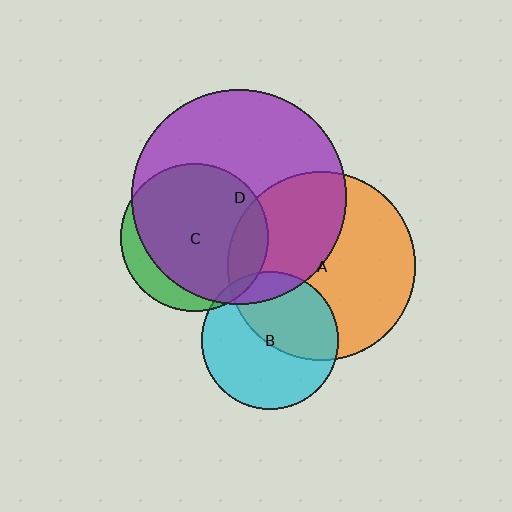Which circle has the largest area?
Circle D (purple).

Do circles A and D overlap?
Yes.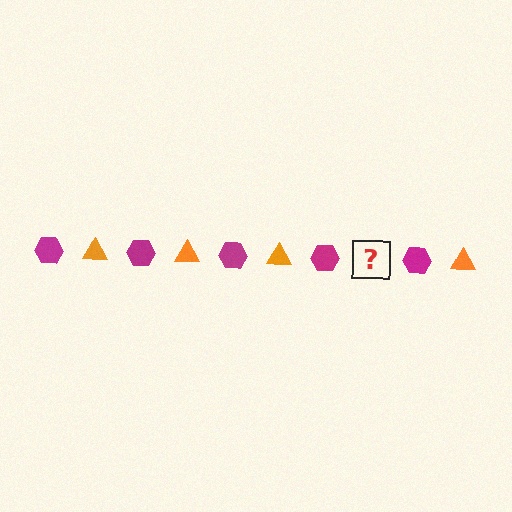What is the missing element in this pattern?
The missing element is an orange triangle.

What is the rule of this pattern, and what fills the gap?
The rule is that the pattern alternates between magenta hexagon and orange triangle. The gap should be filled with an orange triangle.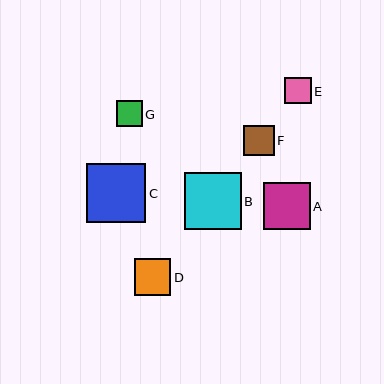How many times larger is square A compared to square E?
Square A is approximately 1.8 times the size of square E.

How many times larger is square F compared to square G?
Square F is approximately 1.2 times the size of square G.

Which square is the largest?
Square C is the largest with a size of approximately 59 pixels.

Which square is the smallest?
Square G is the smallest with a size of approximately 25 pixels.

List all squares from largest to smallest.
From largest to smallest: C, B, A, D, F, E, G.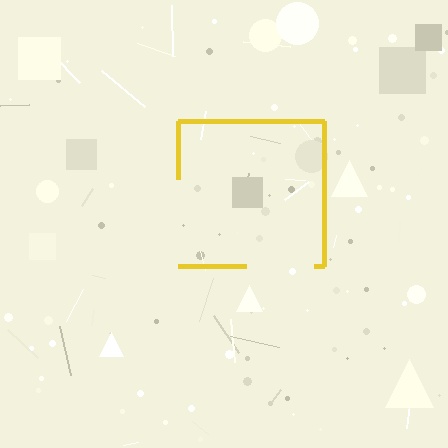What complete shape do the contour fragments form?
The contour fragments form a square.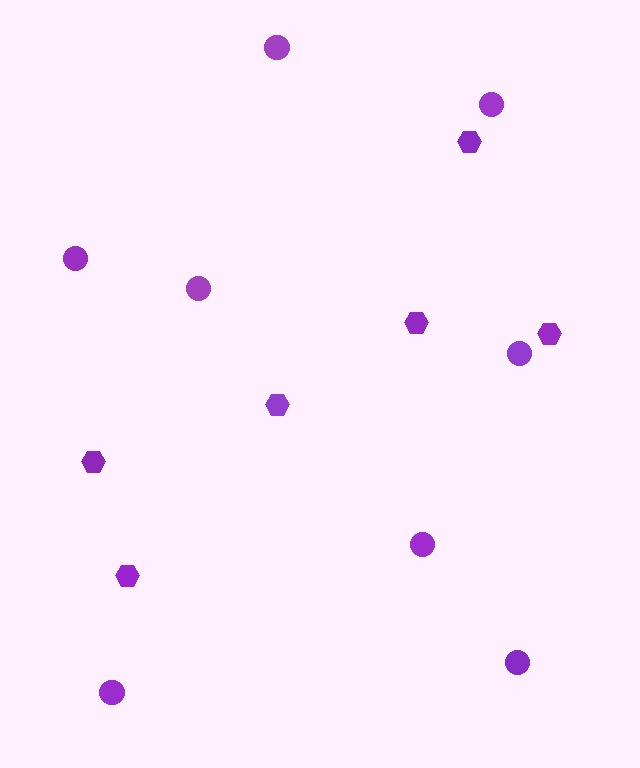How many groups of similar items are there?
There are 2 groups: one group of hexagons (6) and one group of circles (8).